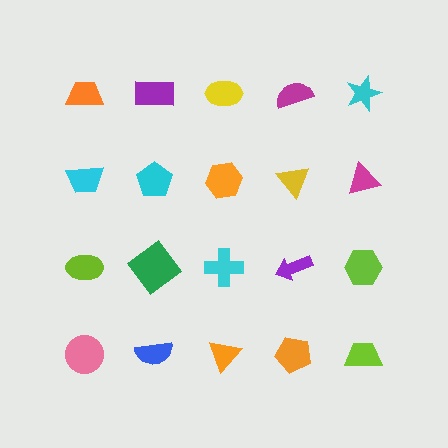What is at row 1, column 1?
An orange trapezoid.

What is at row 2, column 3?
An orange hexagon.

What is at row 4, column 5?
A lime trapezoid.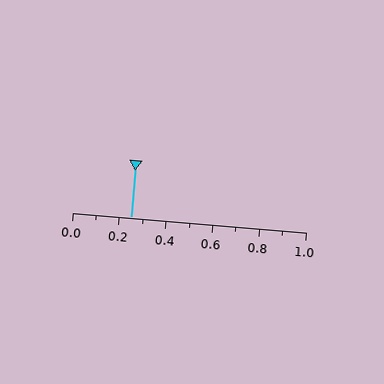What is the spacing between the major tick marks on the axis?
The major ticks are spaced 0.2 apart.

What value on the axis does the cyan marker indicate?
The marker indicates approximately 0.25.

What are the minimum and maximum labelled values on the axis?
The axis runs from 0.0 to 1.0.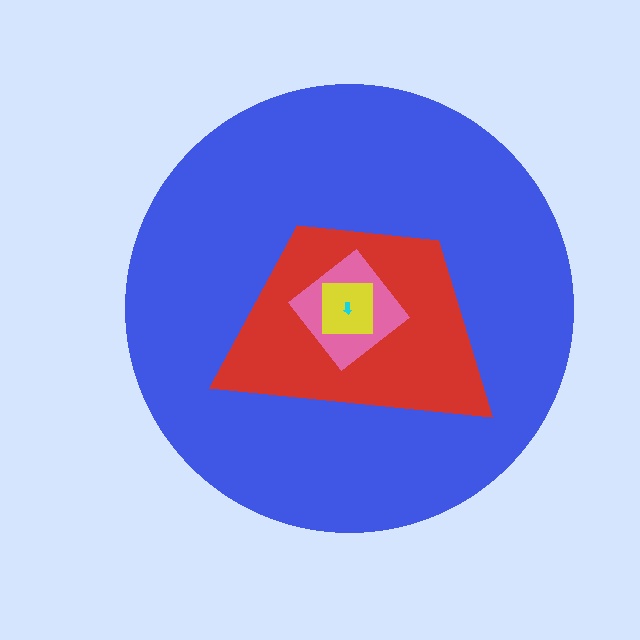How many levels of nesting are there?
5.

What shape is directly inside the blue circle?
The red trapezoid.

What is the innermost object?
The cyan arrow.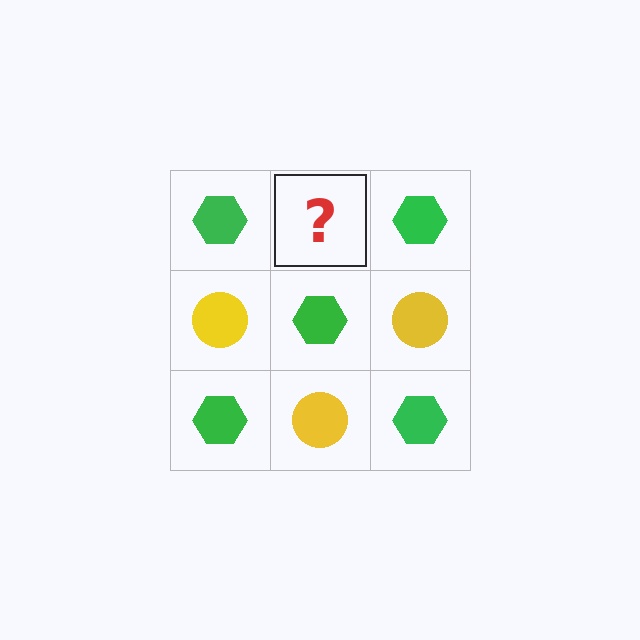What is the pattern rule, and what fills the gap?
The rule is that it alternates green hexagon and yellow circle in a checkerboard pattern. The gap should be filled with a yellow circle.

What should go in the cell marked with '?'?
The missing cell should contain a yellow circle.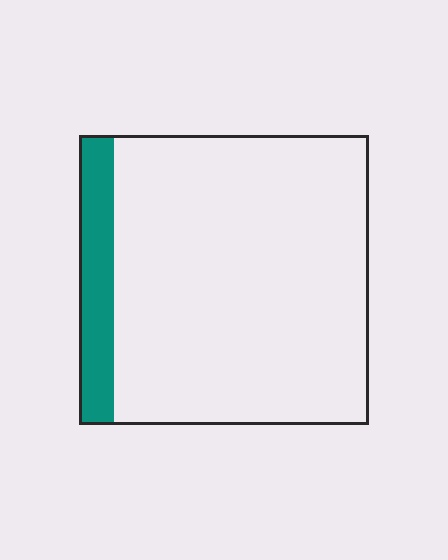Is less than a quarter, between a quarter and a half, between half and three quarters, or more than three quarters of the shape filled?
Less than a quarter.